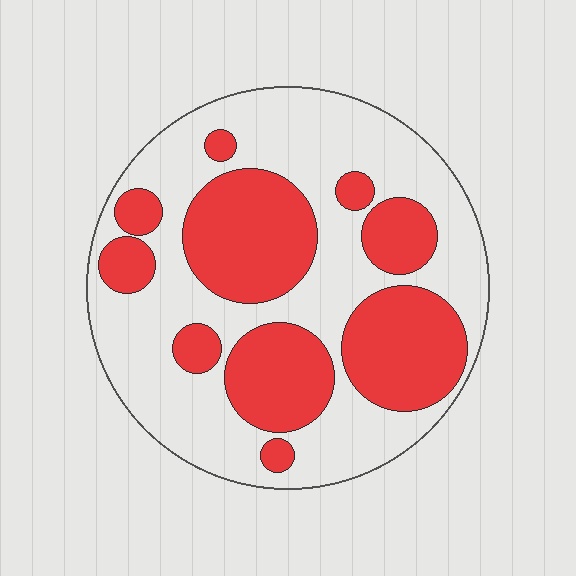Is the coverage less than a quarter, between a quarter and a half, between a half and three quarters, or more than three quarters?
Between a quarter and a half.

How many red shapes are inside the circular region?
10.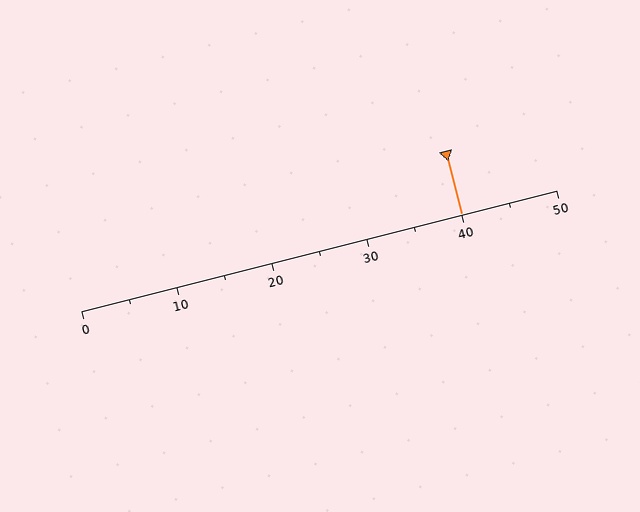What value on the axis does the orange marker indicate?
The marker indicates approximately 40.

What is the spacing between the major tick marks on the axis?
The major ticks are spaced 10 apart.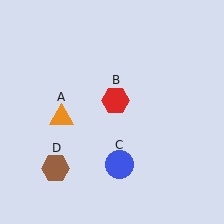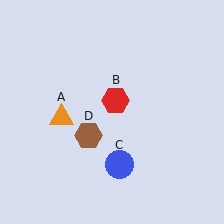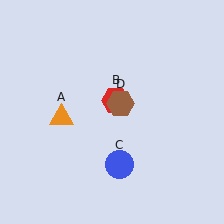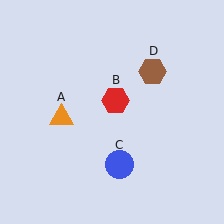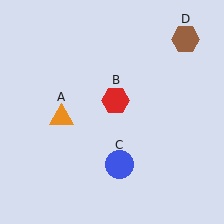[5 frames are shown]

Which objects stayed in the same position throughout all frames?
Orange triangle (object A) and red hexagon (object B) and blue circle (object C) remained stationary.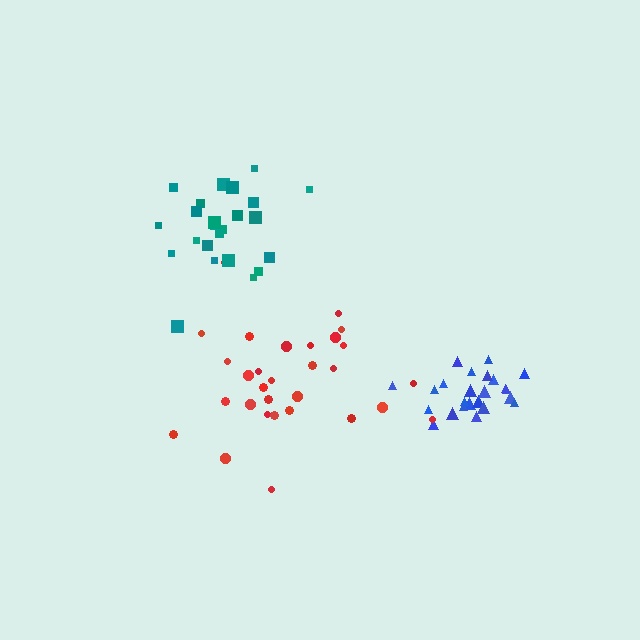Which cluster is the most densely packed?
Blue.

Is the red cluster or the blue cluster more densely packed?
Blue.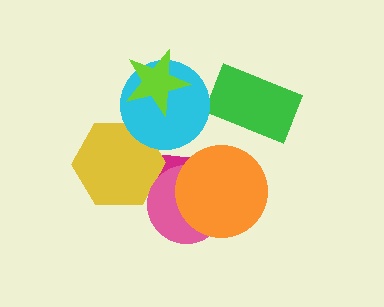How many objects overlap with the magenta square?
3 objects overlap with the magenta square.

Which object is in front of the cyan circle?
The lime star is in front of the cyan circle.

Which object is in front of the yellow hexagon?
The cyan circle is in front of the yellow hexagon.